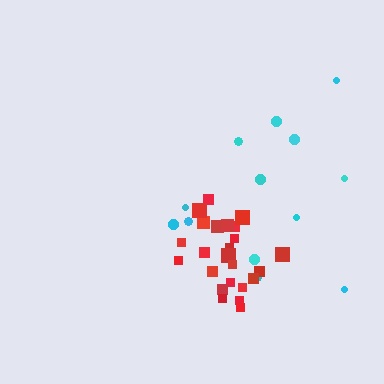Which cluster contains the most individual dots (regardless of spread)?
Red (24).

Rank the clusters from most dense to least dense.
red, cyan.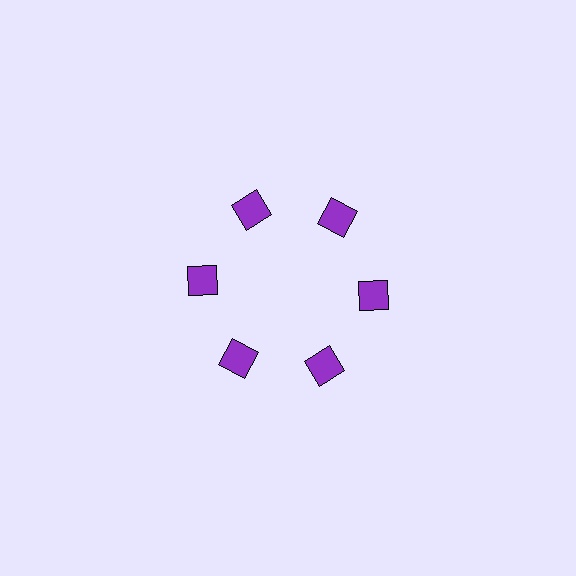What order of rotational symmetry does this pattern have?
This pattern has 6-fold rotational symmetry.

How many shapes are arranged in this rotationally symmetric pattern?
There are 6 shapes, arranged in 6 groups of 1.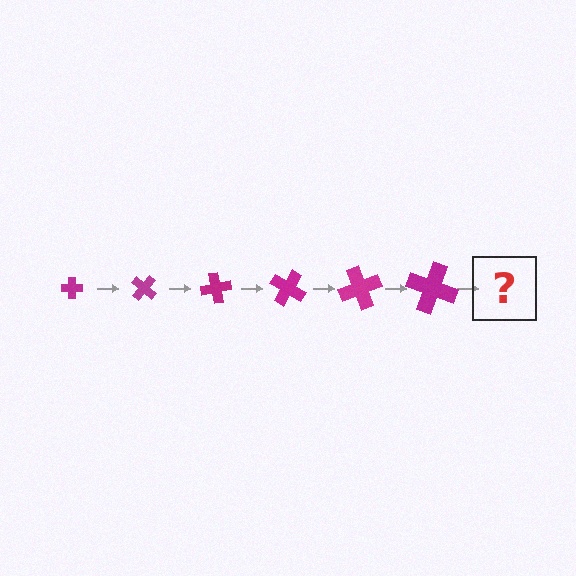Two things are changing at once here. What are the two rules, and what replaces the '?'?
The two rules are that the cross grows larger each step and it rotates 40 degrees each step. The '?' should be a cross, larger than the previous one and rotated 240 degrees from the start.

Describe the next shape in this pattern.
It should be a cross, larger than the previous one and rotated 240 degrees from the start.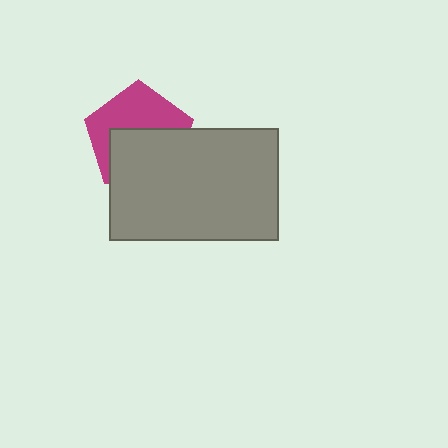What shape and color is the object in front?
The object in front is a gray rectangle.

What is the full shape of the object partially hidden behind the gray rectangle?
The partially hidden object is a magenta pentagon.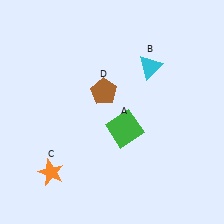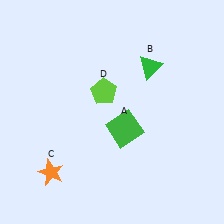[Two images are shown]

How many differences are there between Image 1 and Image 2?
There are 2 differences between the two images.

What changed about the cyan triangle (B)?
In Image 1, B is cyan. In Image 2, it changed to green.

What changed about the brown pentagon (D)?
In Image 1, D is brown. In Image 2, it changed to lime.